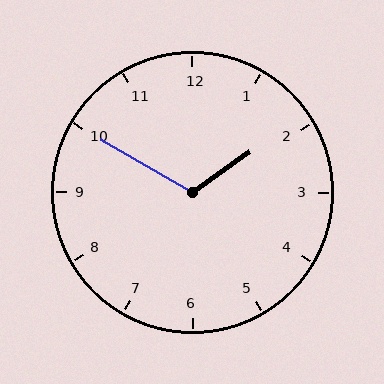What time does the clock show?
1:50.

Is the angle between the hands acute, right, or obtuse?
It is obtuse.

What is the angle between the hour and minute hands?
Approximately 115 degrees.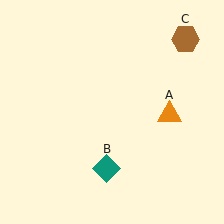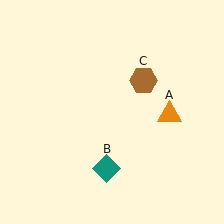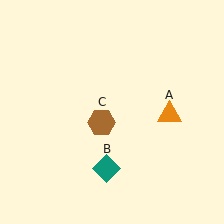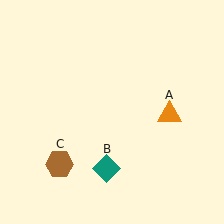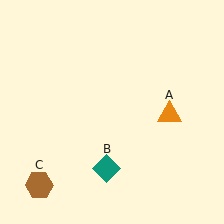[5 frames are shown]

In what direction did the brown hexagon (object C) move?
The brown hexagon (object C) moved down and to the left.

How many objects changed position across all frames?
1 object changed position: brown hexagon (object C).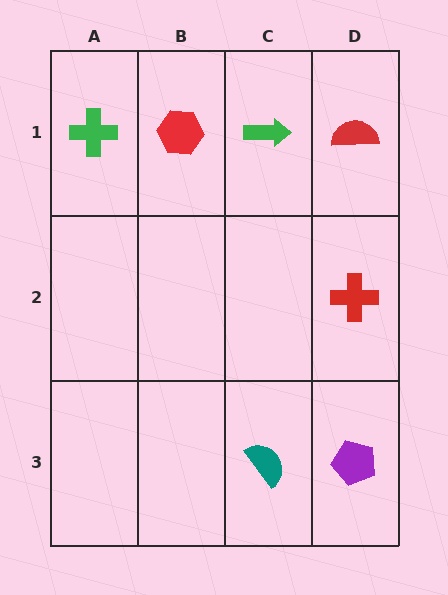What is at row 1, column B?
A red hexagon.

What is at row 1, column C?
A green arrow.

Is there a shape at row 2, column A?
No, that cell is empty.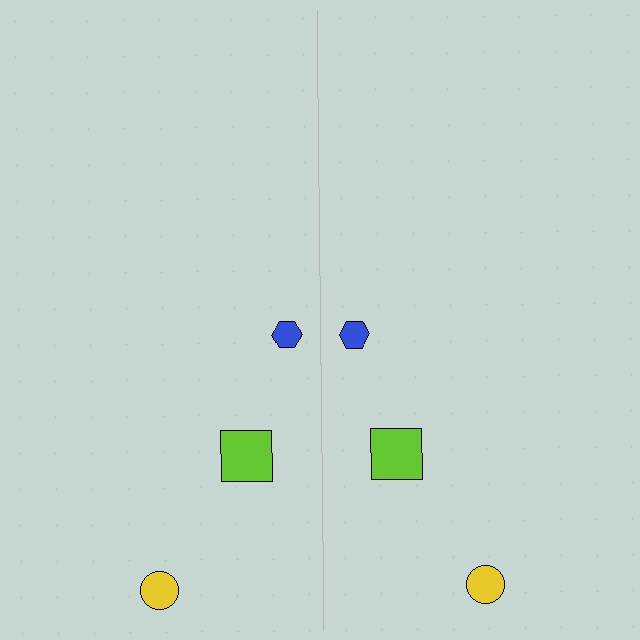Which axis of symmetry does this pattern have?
The pattern has a vertical axis of symmetry running through the center of the image.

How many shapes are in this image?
There are 6 shapes in this image.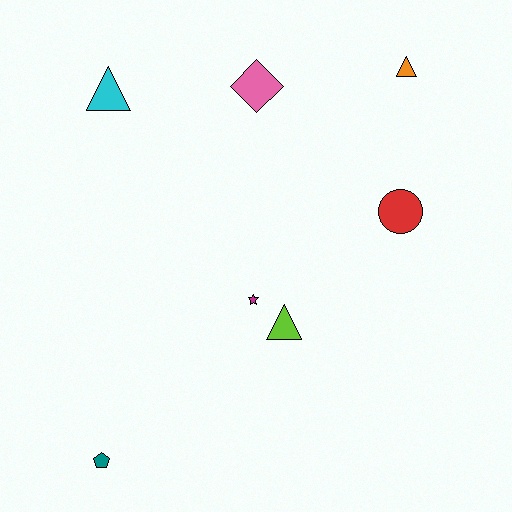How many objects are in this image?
There are 7 objects.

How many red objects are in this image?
There is 1 red object.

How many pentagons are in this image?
There is 1 pentagon.